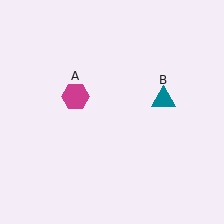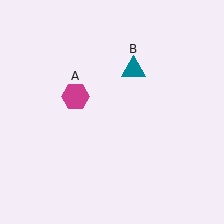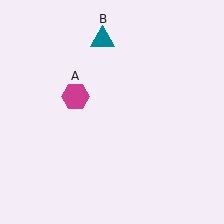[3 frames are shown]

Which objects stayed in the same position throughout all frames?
Magenta hexagon (object A) remained stationary.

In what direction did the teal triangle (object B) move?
The teal triangle (object B) moved up and to the left.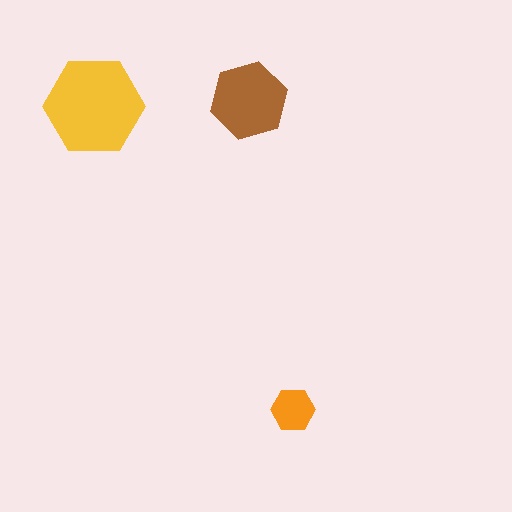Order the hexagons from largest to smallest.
the yellow one, the brown one, the orange one.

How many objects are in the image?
There are 3 objects in the image.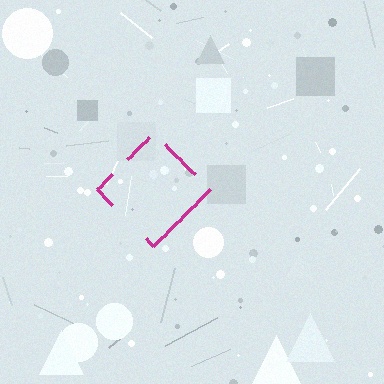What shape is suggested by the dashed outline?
The dashed outline suggests a diamond.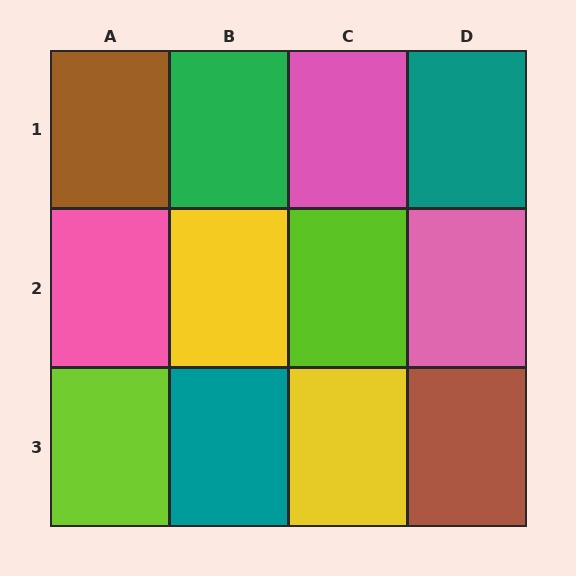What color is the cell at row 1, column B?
Green.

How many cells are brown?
2 cells are brown.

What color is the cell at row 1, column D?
Teal.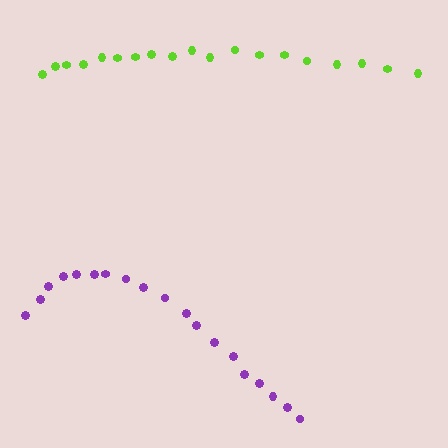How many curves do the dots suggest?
There are 2 distinct paths.